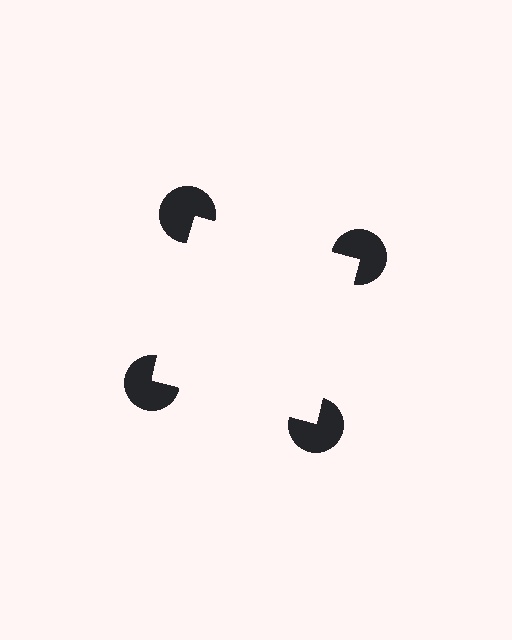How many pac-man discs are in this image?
There are 4 — one at each vertex of the illusory square.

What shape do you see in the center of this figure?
An illusory square — its edges are inferred from the aligned wedge cuts in the pac-man discs, not physically drawn.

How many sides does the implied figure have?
4 sides.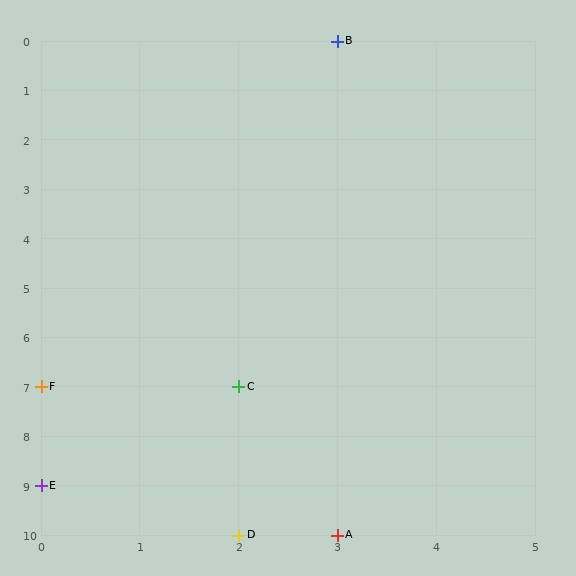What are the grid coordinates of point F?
Point F is at grid coordinates (0, 7).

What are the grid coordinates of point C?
Point C is at grid coordinates (2, 7).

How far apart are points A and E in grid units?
Points A and E are 3 columns and 1 row apart (about 3.2 grid units diagonally).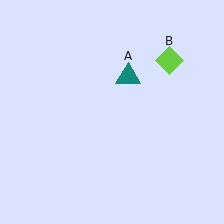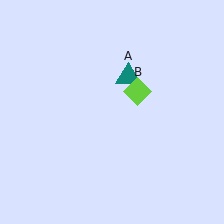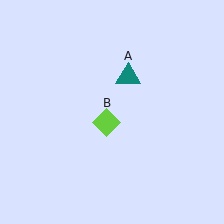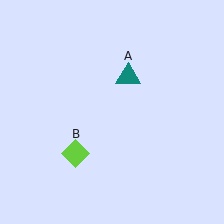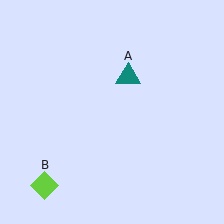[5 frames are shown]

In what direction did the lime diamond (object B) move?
The lime diamond (object B) moved down and to the left.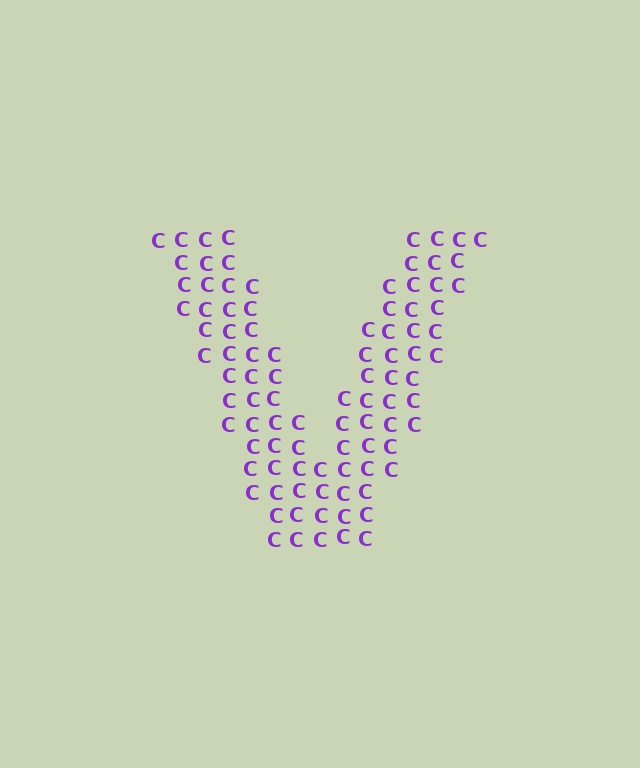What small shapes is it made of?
It is made of small letter C's.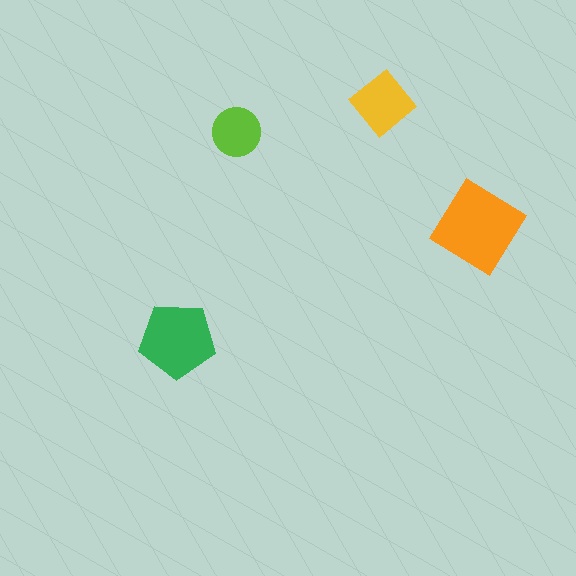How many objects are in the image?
There are 4 objects in the image.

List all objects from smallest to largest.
The lime circle, the yellow diamond, the green pentagon, the orange diamond.